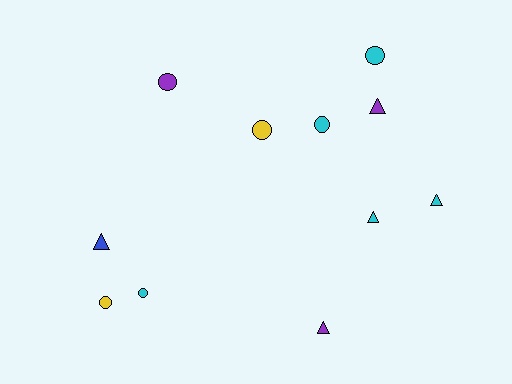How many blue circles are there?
There are no blue circles.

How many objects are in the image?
There are 11 objects.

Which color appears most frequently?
Cyan, with 5 objects.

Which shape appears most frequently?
Circle, with 6 objects.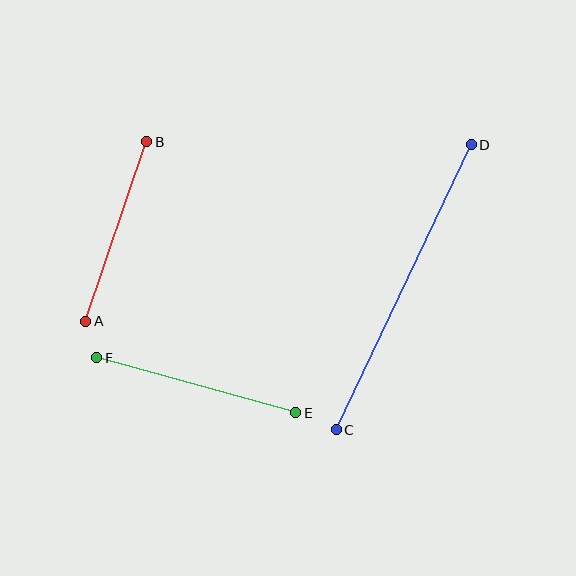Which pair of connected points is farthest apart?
Points C and D are farthest apart.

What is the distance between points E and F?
The distance is approximately 207 pixels.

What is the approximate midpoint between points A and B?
The midpoint is at approximately (116, 231) pixels.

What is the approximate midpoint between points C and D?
The midpoint is at approximately (404, 287) pixels.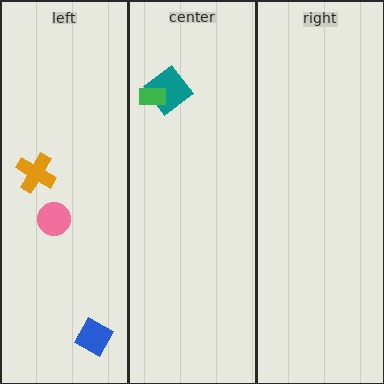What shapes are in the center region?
The teal diamond, the green rectangle.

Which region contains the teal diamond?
The center region.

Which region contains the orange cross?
The left region.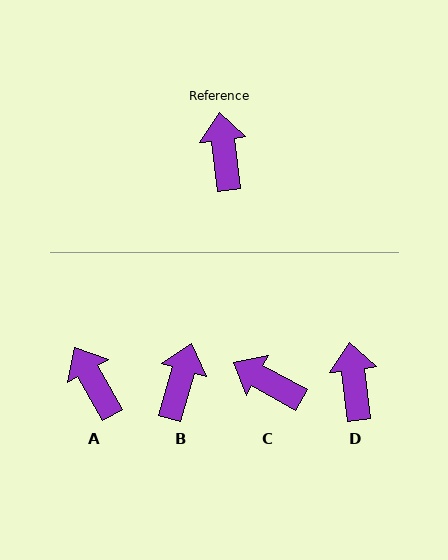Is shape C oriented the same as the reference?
No, it is off by about 54 degrees.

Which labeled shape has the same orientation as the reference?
D.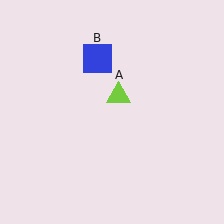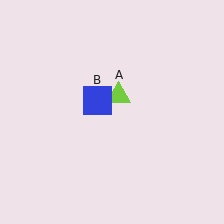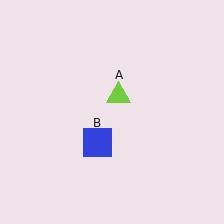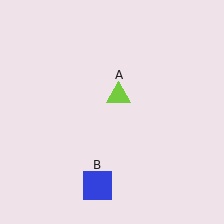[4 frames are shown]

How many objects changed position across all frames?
1 object changed position: blue square (object B).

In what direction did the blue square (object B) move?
The blue square (object B) moved down.